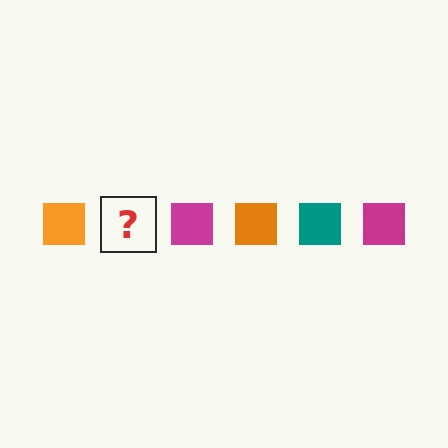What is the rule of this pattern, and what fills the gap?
The rule is that the pattern cycles through orange, teal, magenta squares. The gap should be filled with a teal square.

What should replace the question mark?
The question mark should be replaced with a teal square.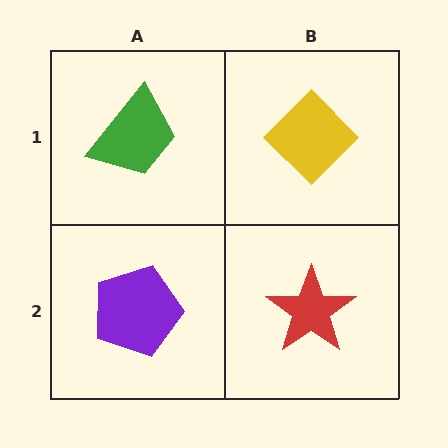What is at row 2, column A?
A purple pentagon.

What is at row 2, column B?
A red star.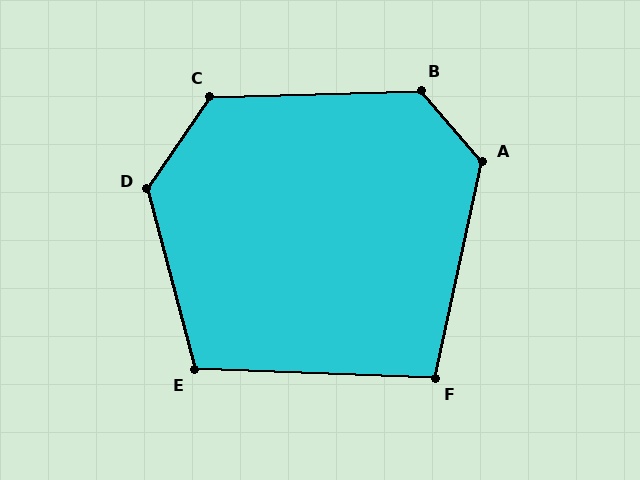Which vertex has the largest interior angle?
D, at approximately 131 degrees.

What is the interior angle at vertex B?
Approximately 129 degrees (obtuse).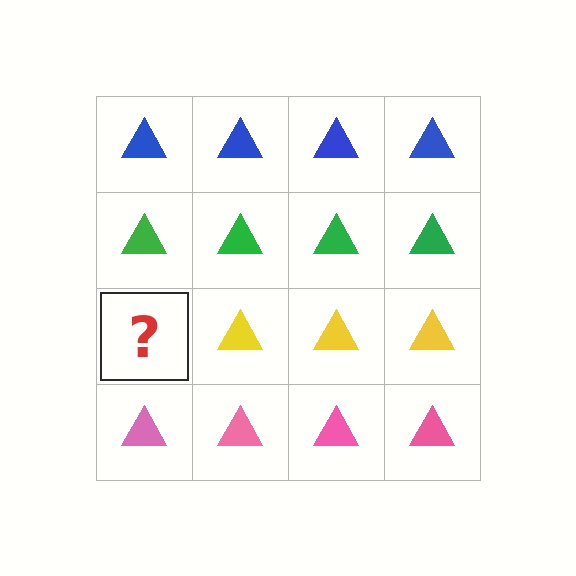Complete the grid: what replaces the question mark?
The question mark should be replaced with a yellow triangle.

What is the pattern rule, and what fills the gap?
The rule is that each row has a consistent color. The gap should be filled with a yellow triangle.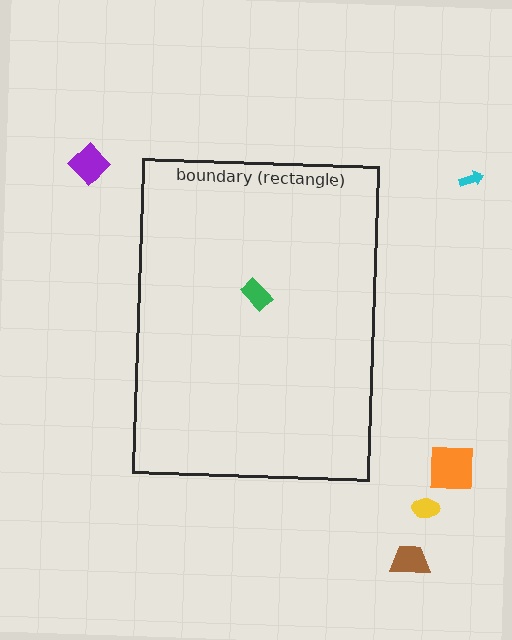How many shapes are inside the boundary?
1 inside, 5 outside.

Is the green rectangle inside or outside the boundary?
Inside.